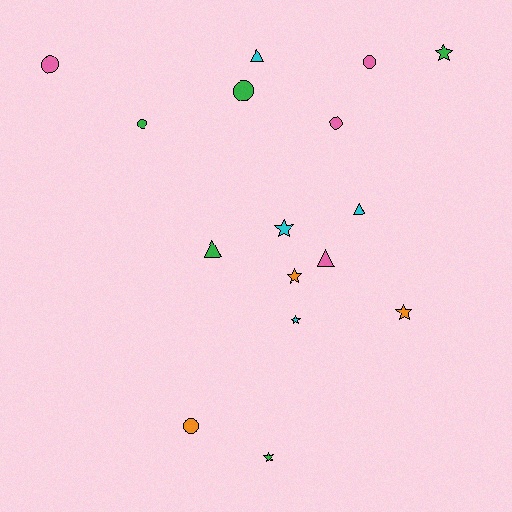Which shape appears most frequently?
Star, with 6 objects.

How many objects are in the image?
There are 16 objects.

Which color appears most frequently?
Green, with 5 objects.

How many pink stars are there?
There are no pink stars.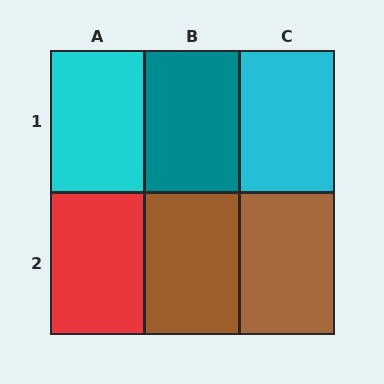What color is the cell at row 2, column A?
Red.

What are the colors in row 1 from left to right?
Cyan, teal, cyan.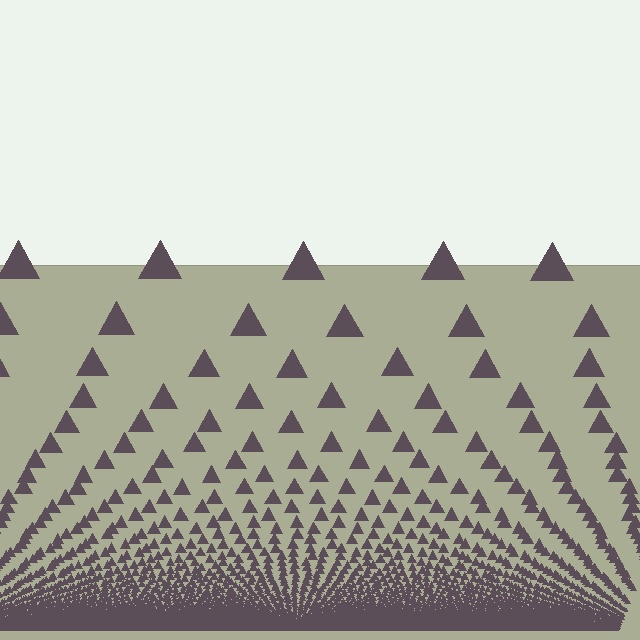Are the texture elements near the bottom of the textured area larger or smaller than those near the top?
Smaller. The gradient is inverted — elements near the bottom are smaller and denser.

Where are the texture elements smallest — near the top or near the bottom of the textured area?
Near the bottom.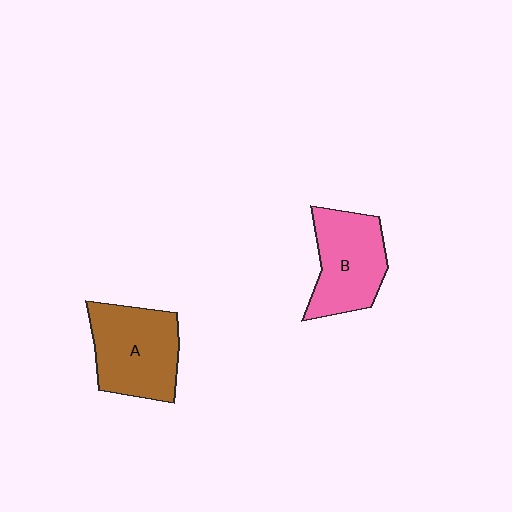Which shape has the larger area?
Shape A (brown).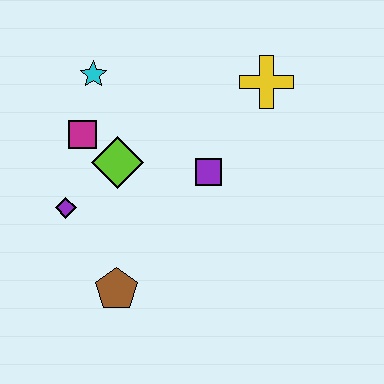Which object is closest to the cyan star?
The magenta square is closest to the cyan star.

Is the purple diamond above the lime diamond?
No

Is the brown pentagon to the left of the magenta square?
No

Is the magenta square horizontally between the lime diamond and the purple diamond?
Yes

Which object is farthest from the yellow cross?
The brown pentagon is farthest from the yellow cross.